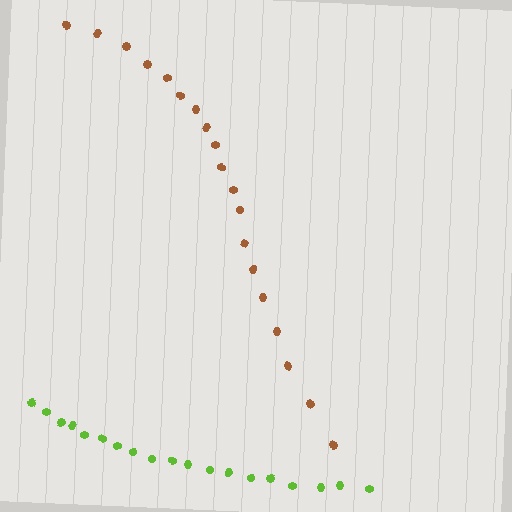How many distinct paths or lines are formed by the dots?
There are 2 distinct paths.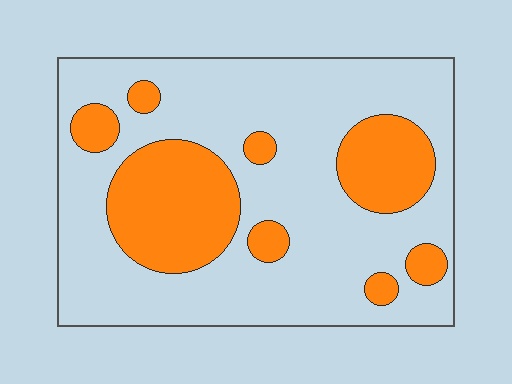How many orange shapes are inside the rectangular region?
8.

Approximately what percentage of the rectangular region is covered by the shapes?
Approximately 30%.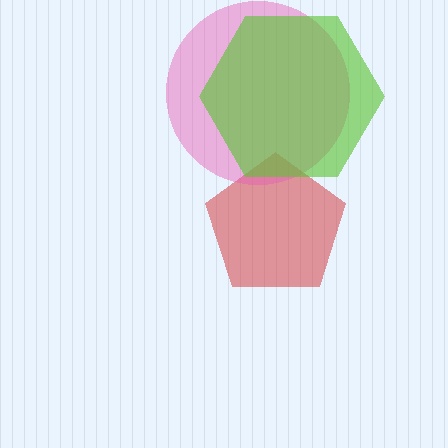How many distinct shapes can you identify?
There are 3 distinct shapes: a red pentagon, a pink circle, a lime hexagon.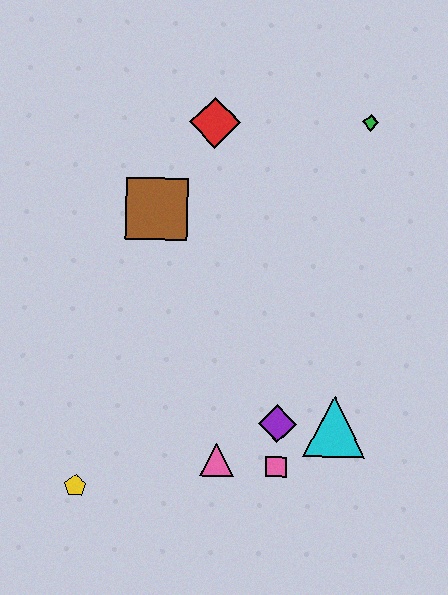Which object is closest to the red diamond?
The brown square is closest to the red diamond.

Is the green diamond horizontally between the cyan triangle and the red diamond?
No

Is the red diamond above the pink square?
Yes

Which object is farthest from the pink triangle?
The green diamond is farthest from the pink triangle.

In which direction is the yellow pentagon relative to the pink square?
The yellow pentagon is to the left of the pink square.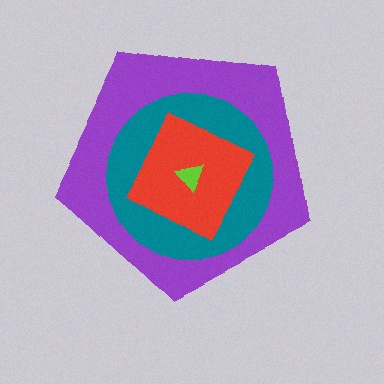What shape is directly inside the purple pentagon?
The teal circle.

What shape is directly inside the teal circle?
The red diamond.